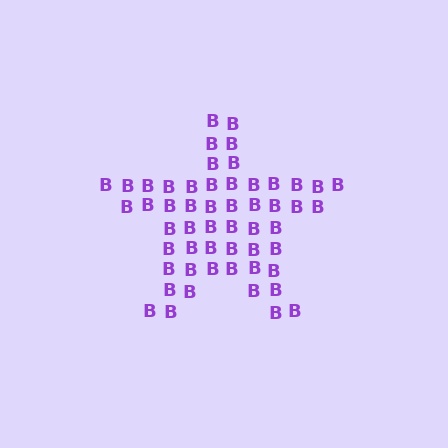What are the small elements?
The small elements are letter B's.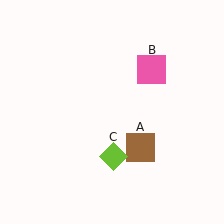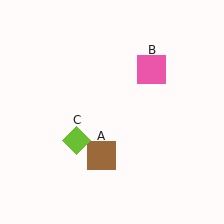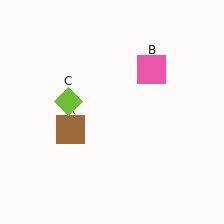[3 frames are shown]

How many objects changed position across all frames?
2 objects changed position: brown square (object A), lime diamond (object C).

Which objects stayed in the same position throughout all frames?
Pink square (object B) remained stationary.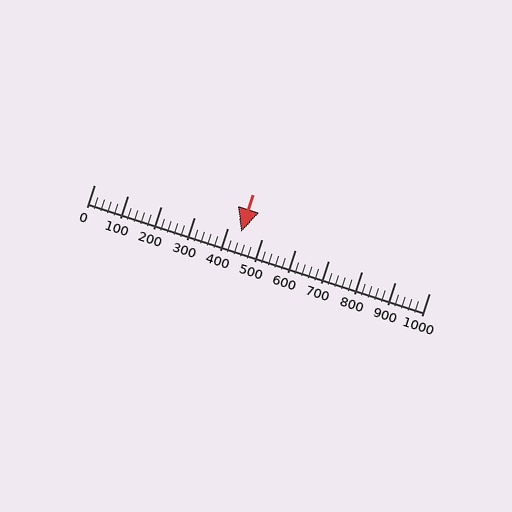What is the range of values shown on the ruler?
The ruler shows values from 0 to 1000.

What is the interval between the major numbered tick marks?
The major tick marks are spaced 100 units apart.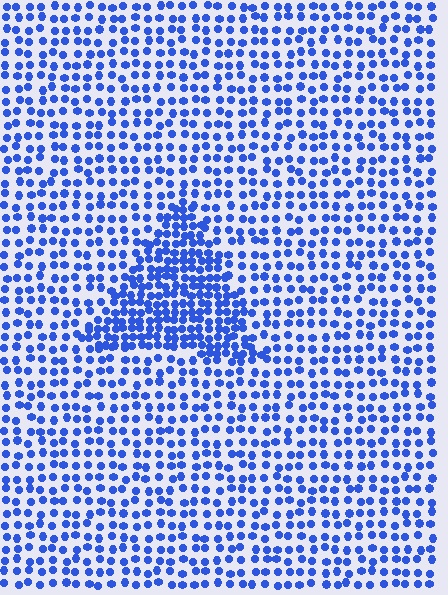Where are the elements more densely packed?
The elements are more densely packed inside the triangle boundary.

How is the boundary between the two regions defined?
The boundary is defined by a change in element density (approximately 1.9x ratio). All elements are the same color, size, and shape.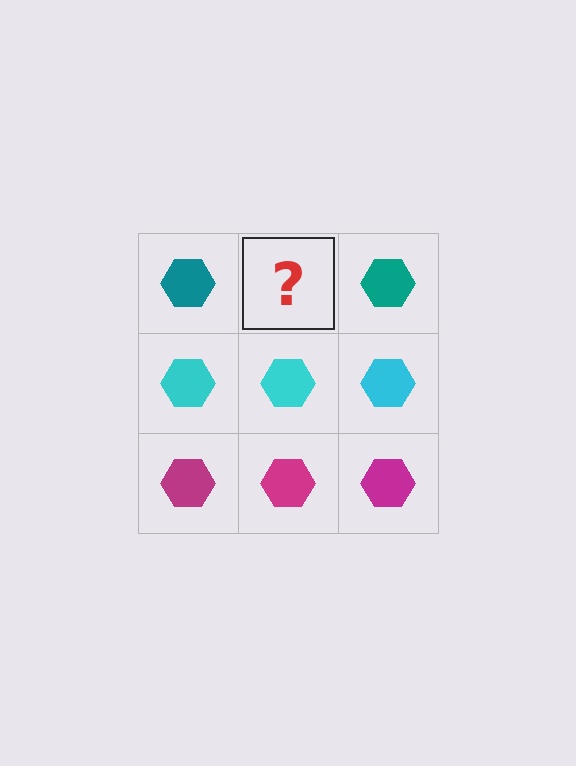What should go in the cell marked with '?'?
The missing cell should contain a teal hexagon.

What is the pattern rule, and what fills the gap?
The rule is that each row has a consistent color. The gap should be filled with a teal hexagon.